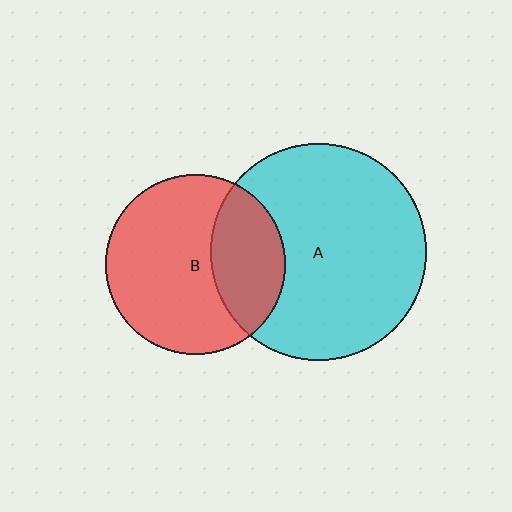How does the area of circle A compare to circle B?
Approximately 1.4 times.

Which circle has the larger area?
Circle A (cyan).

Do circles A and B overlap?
Yes.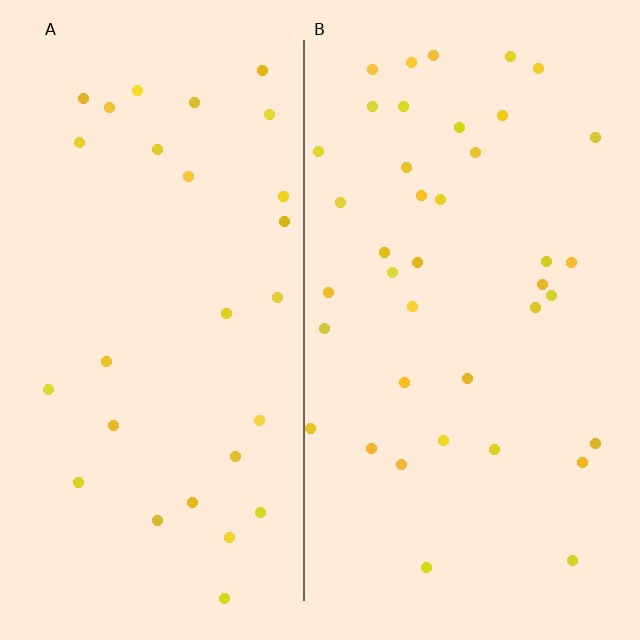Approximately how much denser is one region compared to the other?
Approximately 1.4× — region B over region A.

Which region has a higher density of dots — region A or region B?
B (the right).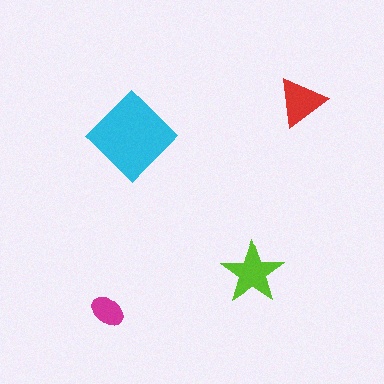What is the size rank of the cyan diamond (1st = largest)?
1st.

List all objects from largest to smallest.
The cyan diamond, the lime star, the red triangle, the magenta ellipse.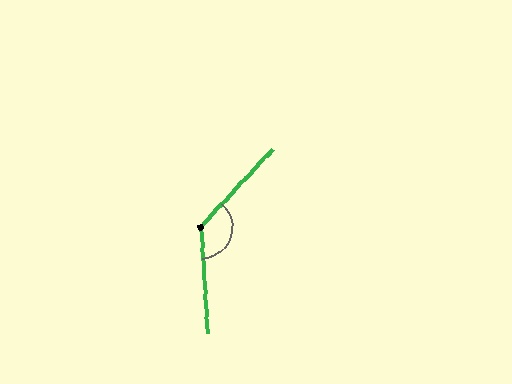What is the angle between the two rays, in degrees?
Approximately 133 degrees.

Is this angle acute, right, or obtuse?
It is obtuse.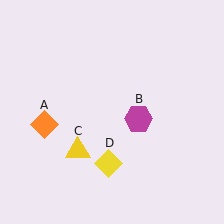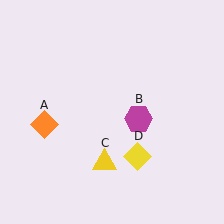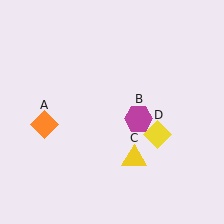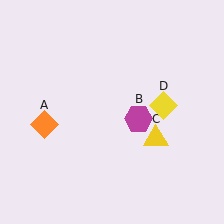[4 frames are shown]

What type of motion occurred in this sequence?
The yellow triangle (object C), yellow diamond (object D) rotated counterclockwise around the center of the scene.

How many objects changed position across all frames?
2 objects changed position: yellow triangle (object C), yellow diamond (object D).